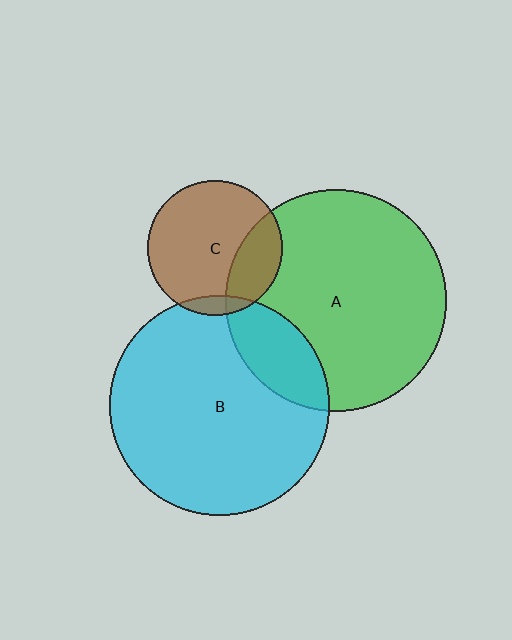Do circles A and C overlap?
Yes.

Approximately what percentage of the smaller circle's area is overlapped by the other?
Approximately 25%.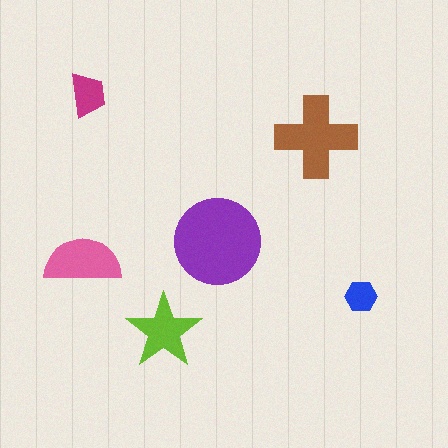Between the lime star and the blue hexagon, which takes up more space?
The lime star.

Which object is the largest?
The purple circle.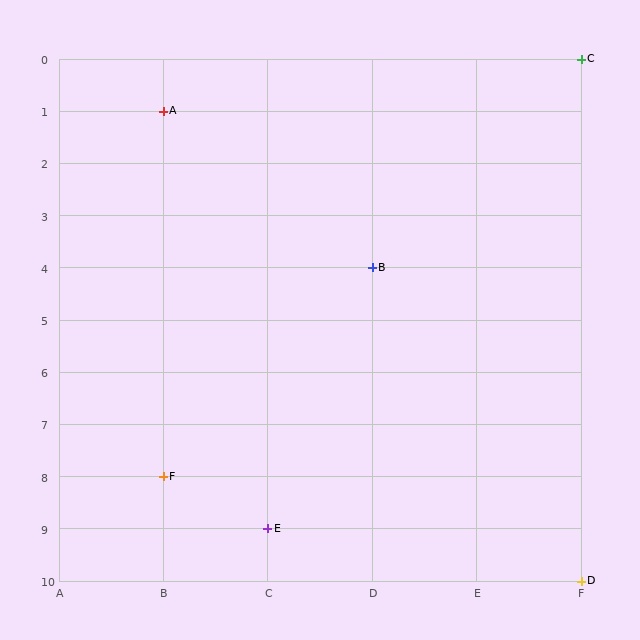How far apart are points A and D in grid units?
Points A and D are 4 columns and 9 rows apart (about 9.8 grid units diagonally).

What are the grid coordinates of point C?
Point C is at grid coordinates (F, 0).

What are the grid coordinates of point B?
Point B is at grid coordinates (D, 4).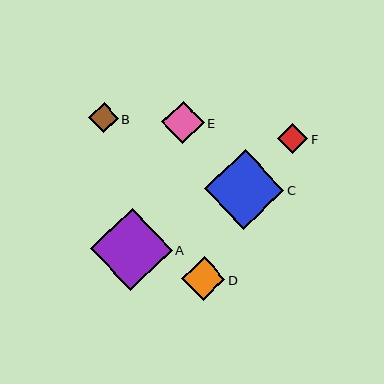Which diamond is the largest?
Diamond A is the largest with a size of approximately 82 pixels.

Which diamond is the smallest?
Diamond B is the smallest with a size of approximately 30 pixels.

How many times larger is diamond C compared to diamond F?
Diamond C is approximately 2.6 times the size of diamond F.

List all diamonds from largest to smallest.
From largest to smallest: A, C, D, E, F, B.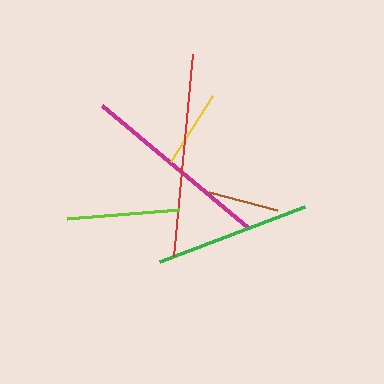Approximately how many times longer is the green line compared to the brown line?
The green line is approximately 2.2 times the length of the brown line.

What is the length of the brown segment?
The brown segment is approximately 70 pixels long.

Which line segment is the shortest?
The brown line is the shortest at approximately 70 pixels.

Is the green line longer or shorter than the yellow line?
The green line is longer than the yellow line.